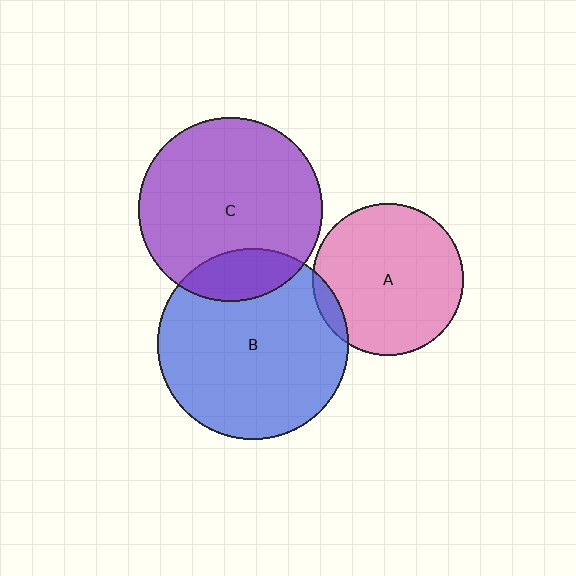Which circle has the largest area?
Circle B (blue).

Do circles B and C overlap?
Yes.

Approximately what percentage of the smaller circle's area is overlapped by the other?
Approximately 15%.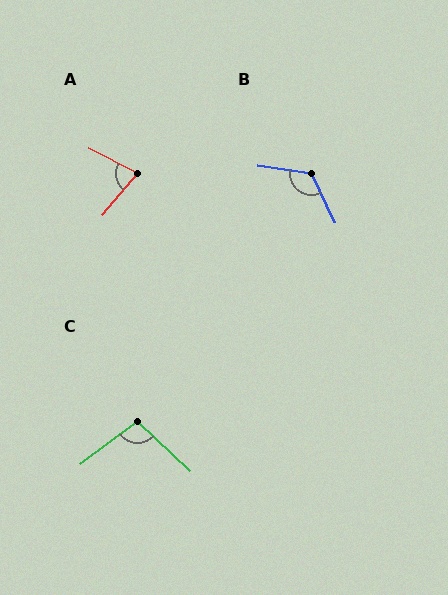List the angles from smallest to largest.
A (77°), C (100°), B (124°).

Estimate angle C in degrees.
Approximately 100 degrees.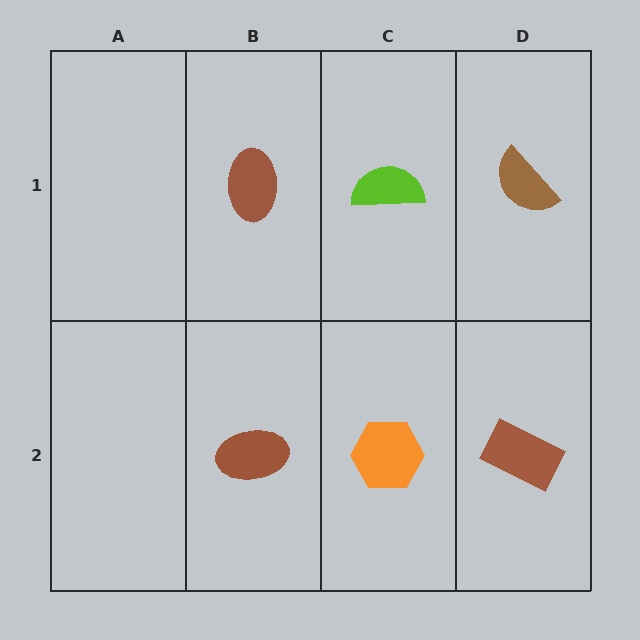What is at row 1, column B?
A brown ellipse.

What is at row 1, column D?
A brown semicircle.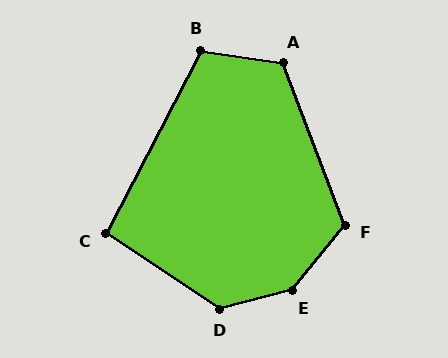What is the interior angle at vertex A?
Approximately 119 degrees (obtuse).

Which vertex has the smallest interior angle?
C, at approximately 96 degrees.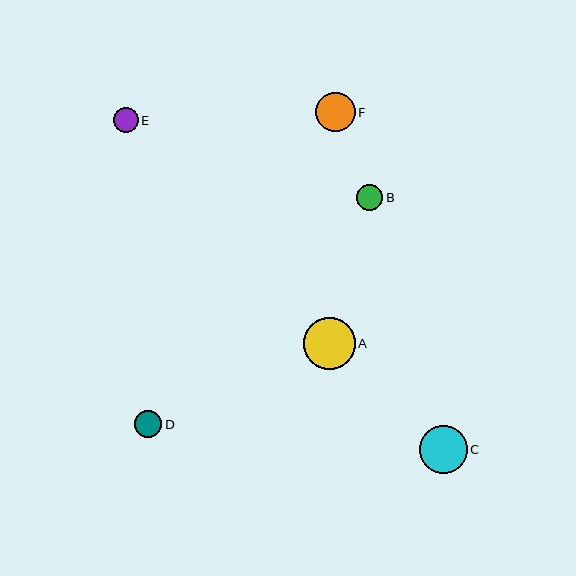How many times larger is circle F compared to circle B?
Circle F is approximately 1.5 times the size of circle B.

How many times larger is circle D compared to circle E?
Circle D is approximately 1.1 times the size of circle E.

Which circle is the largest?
Circle A is the largest with a size of approximately 52 pixels.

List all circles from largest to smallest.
From largest to smallest: A, C, F, D, B, E.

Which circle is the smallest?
Circle E is the smallest with a size of approximately 24 pixels.